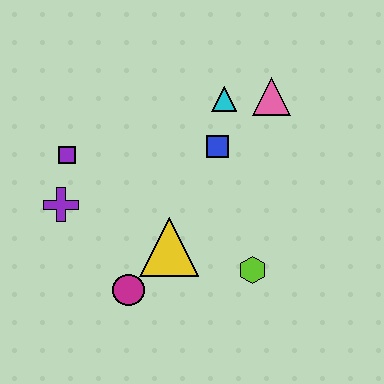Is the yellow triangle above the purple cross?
No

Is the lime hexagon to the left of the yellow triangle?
No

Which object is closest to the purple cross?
The purple square is closest to the purple cross.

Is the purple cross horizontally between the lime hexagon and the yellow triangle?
No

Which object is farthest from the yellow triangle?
The pink triangle is farthest from the yellow triangle.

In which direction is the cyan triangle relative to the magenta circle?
The cyan triangle is above the magenta circle.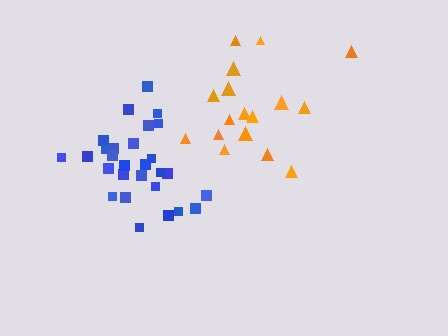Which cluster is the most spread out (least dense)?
Orange.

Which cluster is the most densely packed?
Blue.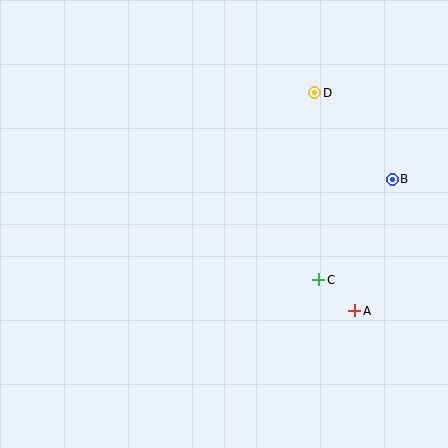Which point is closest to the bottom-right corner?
Point A is closest to the bottom-right corner.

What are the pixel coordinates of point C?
Point C is at (319, 280).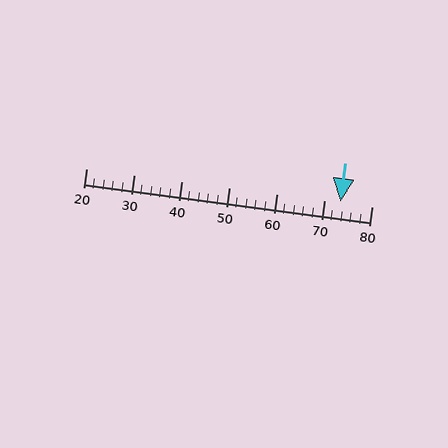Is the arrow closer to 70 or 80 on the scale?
The arrow is closer to 70.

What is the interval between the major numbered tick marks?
The major tick marks are spaced 10 units apart.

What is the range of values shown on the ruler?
The ruler shows values from 20 to 80.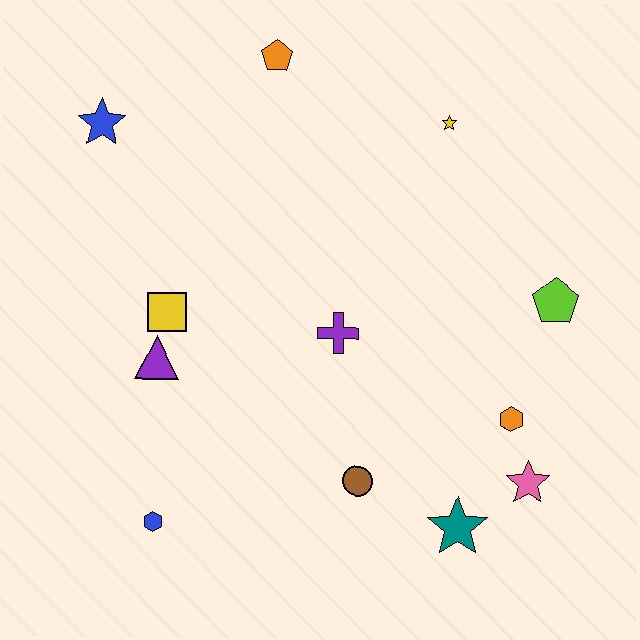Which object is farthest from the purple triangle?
The lime pentagon is farthest from the purple triangle.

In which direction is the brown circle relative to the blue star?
The brown circle is below the blue star.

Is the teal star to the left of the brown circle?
No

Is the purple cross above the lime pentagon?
No